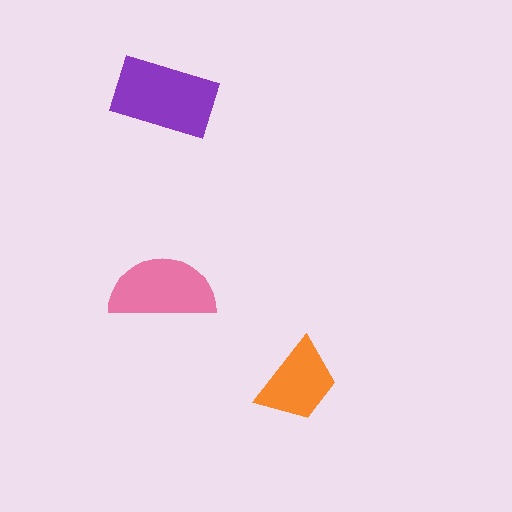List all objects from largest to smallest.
The purple rectangle, the pink semicircle, the orange trapezoid.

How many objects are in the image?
There are 3 objects in the image.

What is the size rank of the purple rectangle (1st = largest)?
1st.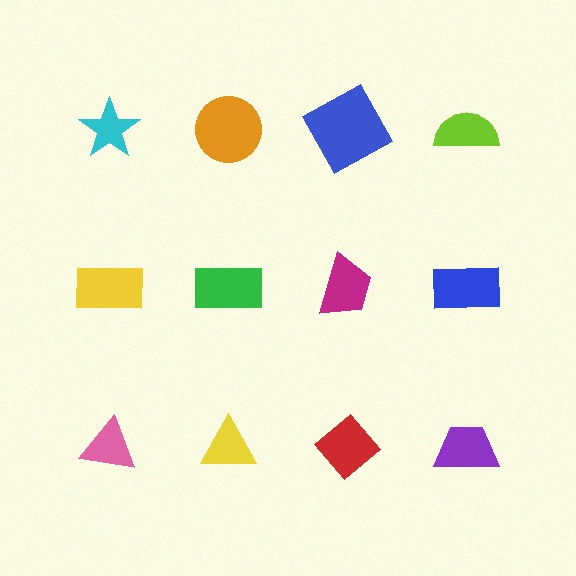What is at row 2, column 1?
A yellow rectangle.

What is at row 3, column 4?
A purple trapezoid.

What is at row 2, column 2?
A green rectangle.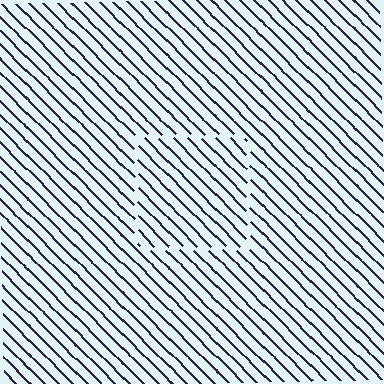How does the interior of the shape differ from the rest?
The interior of the shape contains the same grating, shifted by half a period — the contour is defined by the phase discontinuity where line-ends from the inner and outer gratings abut.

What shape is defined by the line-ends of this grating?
An illusory square. The interior of the shape contains the same grating, shifted by half a period — the contour is defined by the phase discontinuity where line-ends from the inner and outer gratings abut.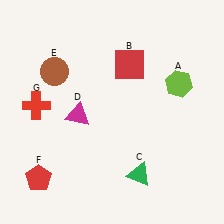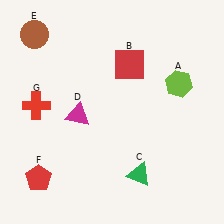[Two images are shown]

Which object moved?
The brown circle (E) moved up.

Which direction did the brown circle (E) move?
The brown circle (E) moved up.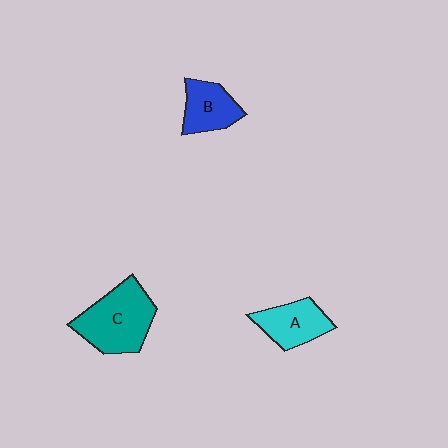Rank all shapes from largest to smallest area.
From largest to smallest: C (teal), A (cyan), B (blue).